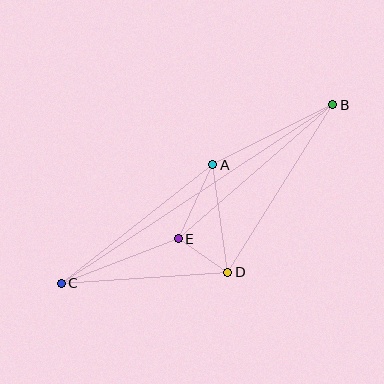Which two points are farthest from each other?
Points B and C are farthest from each other.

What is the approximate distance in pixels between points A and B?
The distance between A and B is approximately 134 pixels.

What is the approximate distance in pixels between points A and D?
The distance between A and D is approximately 109 pixels.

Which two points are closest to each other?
Points D and E are closest to each other.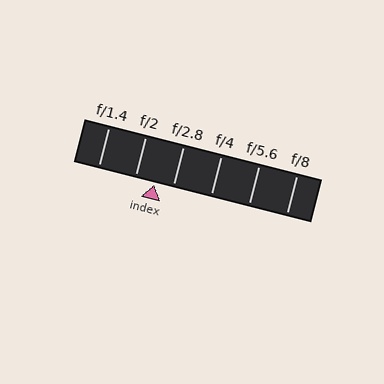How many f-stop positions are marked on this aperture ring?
There are 6 f-stop positions marked.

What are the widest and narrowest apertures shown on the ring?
The widest aperture shown is f/1.4 and the narrowest is f/8.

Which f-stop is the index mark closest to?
The index mark is closest to f/2.8.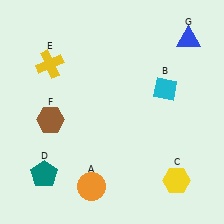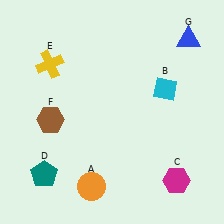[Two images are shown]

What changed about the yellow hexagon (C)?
In Image 1, C is yellow. In Image 2, it changed to magenta.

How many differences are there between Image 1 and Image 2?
There is 1 difference between the two images.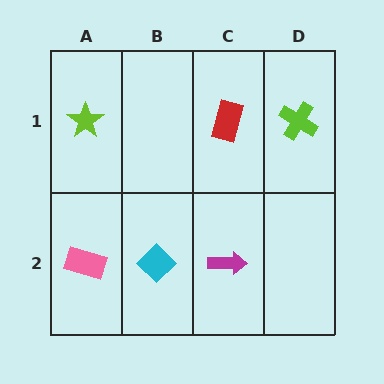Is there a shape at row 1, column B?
No, that cell is empty.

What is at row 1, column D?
A lime cross.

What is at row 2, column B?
A cyan diamond.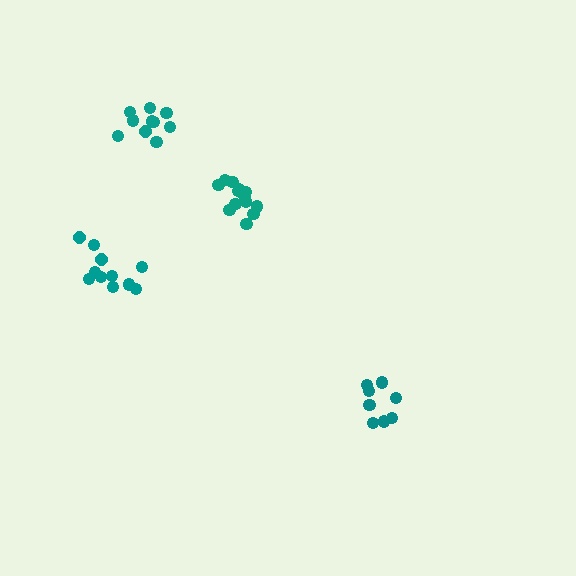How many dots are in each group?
Group 1: 11 dots, Group 2: 10 dots, Group 3: 13 dots, Group 4: 8 dots (42 total).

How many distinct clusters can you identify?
There are 4 distinct clusters.